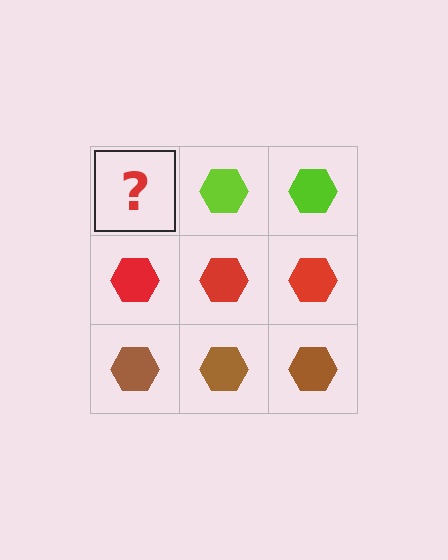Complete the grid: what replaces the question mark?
The question mark should be replaced with a lime hexagon.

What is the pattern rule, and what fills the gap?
The rule is that each row has a consistent color. The gap should be filled with a lime hexagon.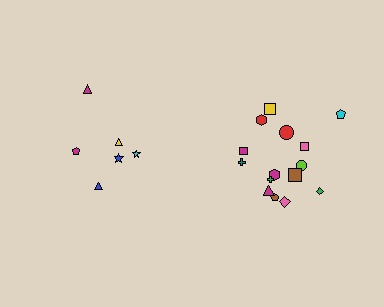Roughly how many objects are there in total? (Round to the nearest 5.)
Roughly 20 objects in total.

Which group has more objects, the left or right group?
The right group.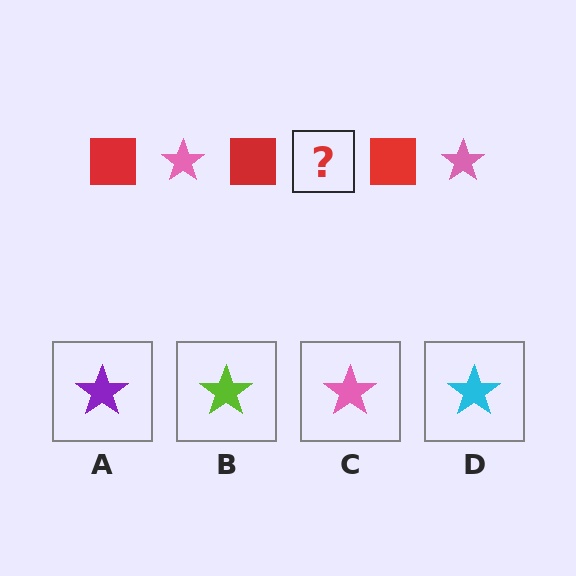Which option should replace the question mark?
Option C.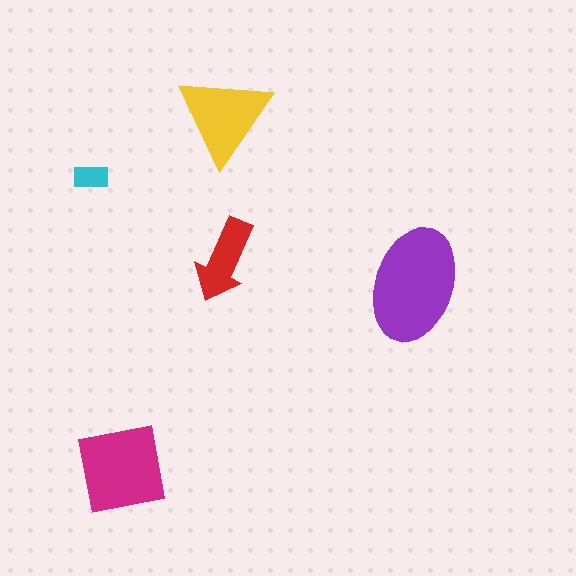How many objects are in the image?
There are 5 objects in the image.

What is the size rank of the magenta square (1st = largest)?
2nd.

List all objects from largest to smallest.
The purple ellipse, the magenta square, the yellow triangle, the red arrow, the cyan rectangle.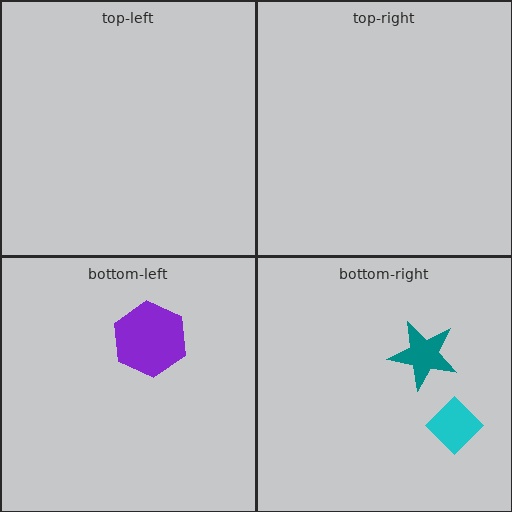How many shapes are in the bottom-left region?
1.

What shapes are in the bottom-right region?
The teal star, the cyan diamond.